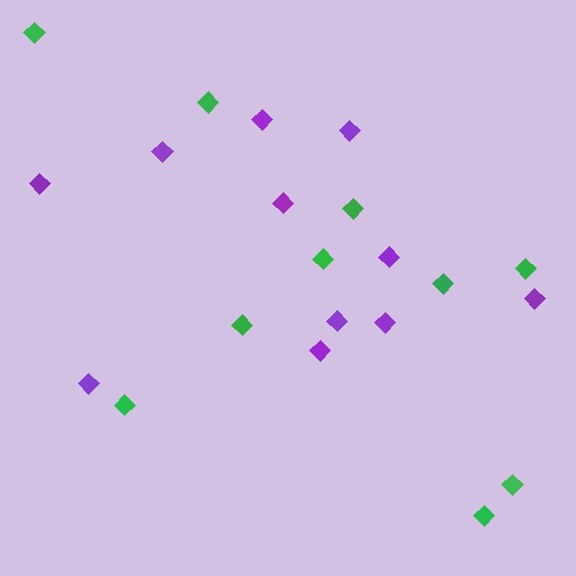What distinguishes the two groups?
There are 2 groups: one group of purple diamonds (11) and one group of green diamonds (10).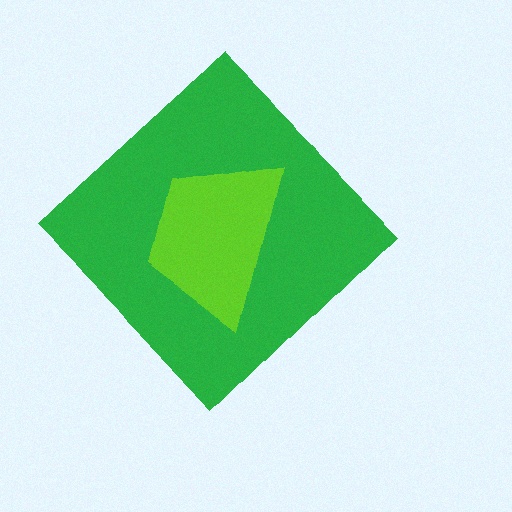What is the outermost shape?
The green diamond.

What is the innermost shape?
The lime trapezoid.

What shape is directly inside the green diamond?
The lime trapezoid.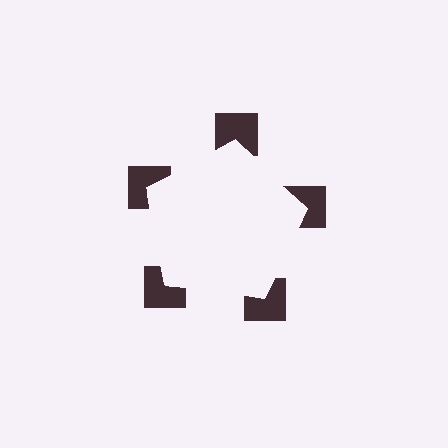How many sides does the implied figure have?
5 sides.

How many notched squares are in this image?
There are 5 — one at each vertex of the illusory pentagon.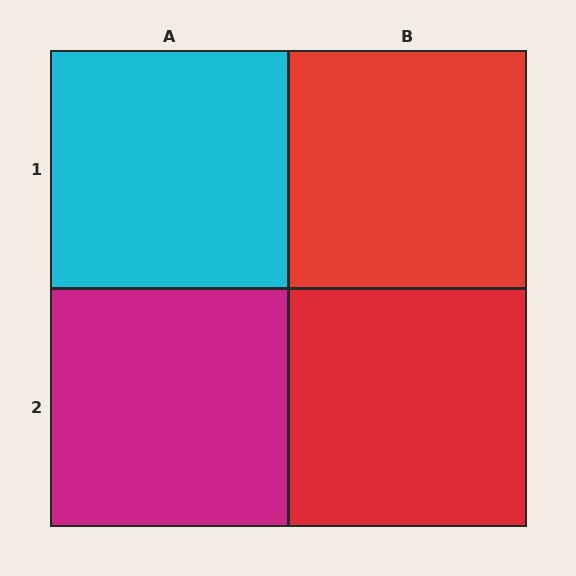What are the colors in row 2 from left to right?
Magenta, red.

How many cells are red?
2 cells are red.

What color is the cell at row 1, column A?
Cyan.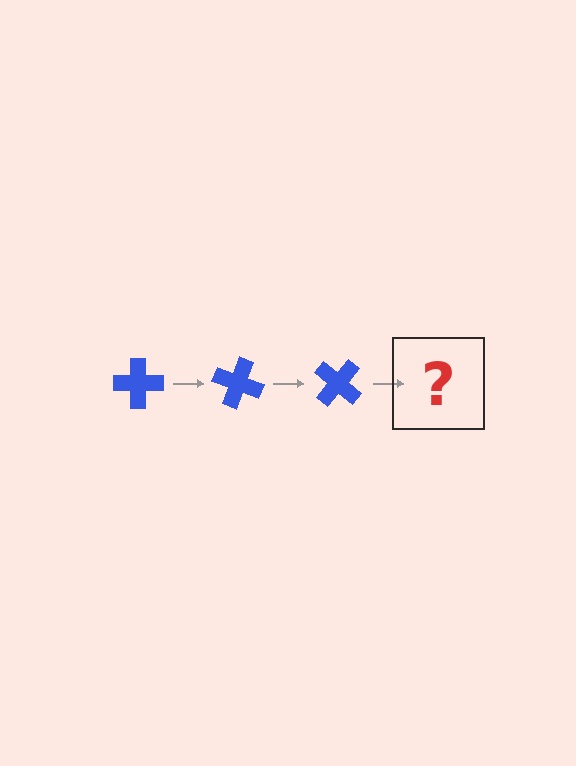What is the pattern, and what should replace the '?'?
The pattern is that the cross rotates 20 degrees each step. The '?' should be a blue cross rotated 60 degrees.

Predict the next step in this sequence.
The next step is a blue cross rotated 60 degrees.